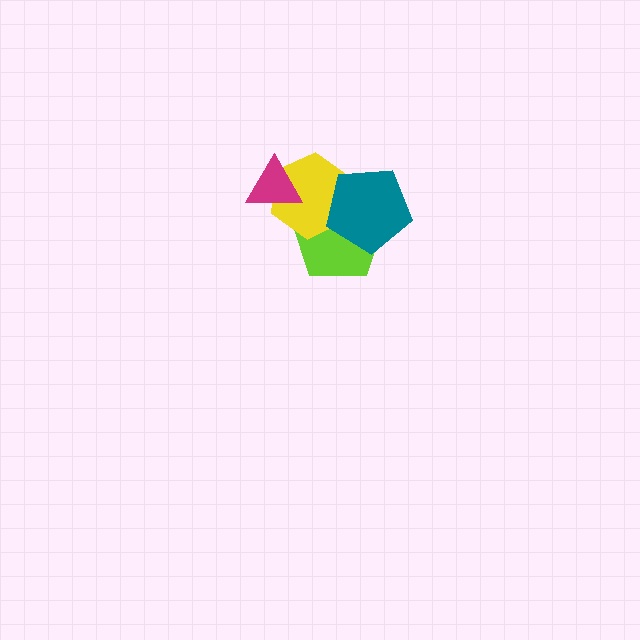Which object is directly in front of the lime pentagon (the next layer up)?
The yellow hexagon is directly in front of the lime pentagon.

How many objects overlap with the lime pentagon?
2 objects overlap with the lime pentagon.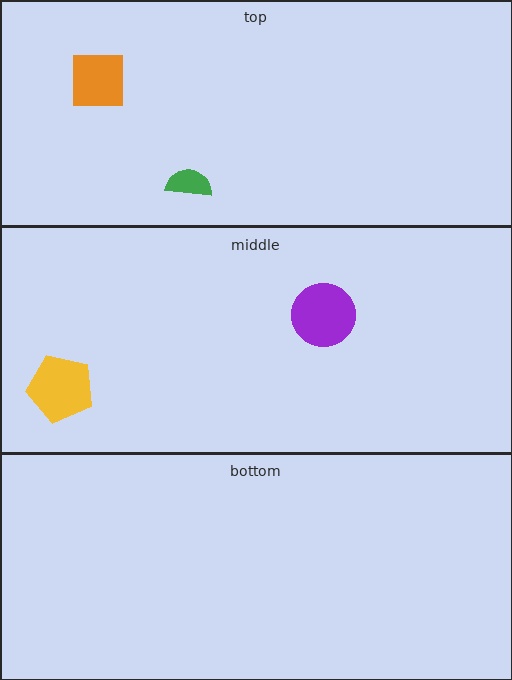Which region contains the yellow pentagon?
The middle region.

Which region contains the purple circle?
The middle region.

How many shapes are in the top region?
2.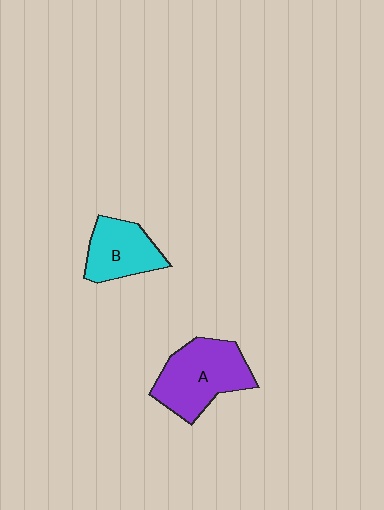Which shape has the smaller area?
Shape B (cyan).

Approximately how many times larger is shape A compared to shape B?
Approximately 1.4 times.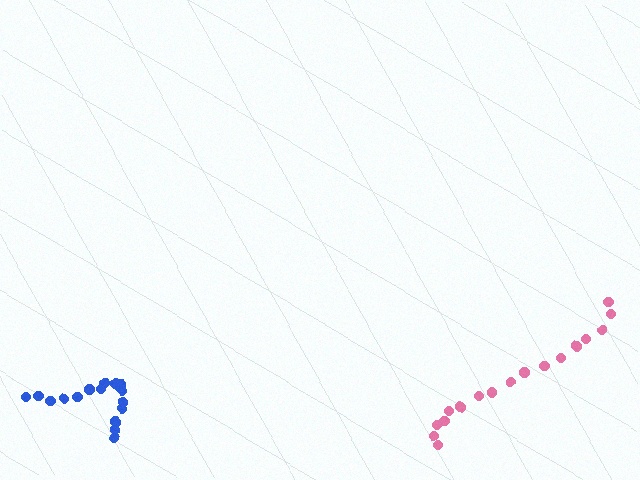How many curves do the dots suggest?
There are 2 distinct paths.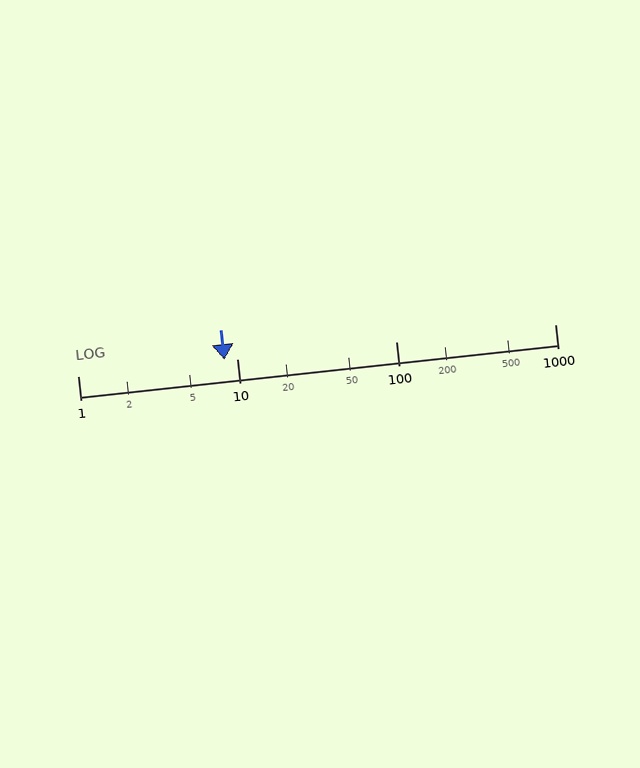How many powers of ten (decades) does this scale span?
The scale spans 3 decades, from 1 to 1000.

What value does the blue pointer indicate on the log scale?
The pointer indicates approximately 8.4.